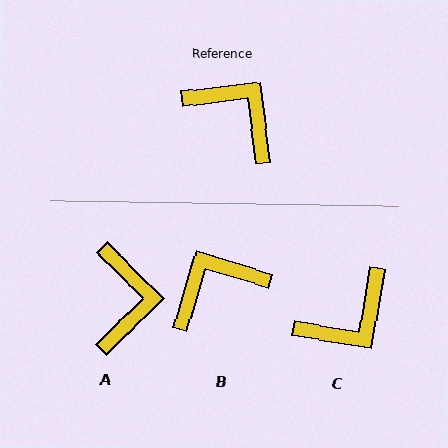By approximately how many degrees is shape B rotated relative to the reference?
Approximately 66 degrees counter-clockwise.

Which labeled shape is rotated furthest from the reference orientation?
C, about 106 degrees away.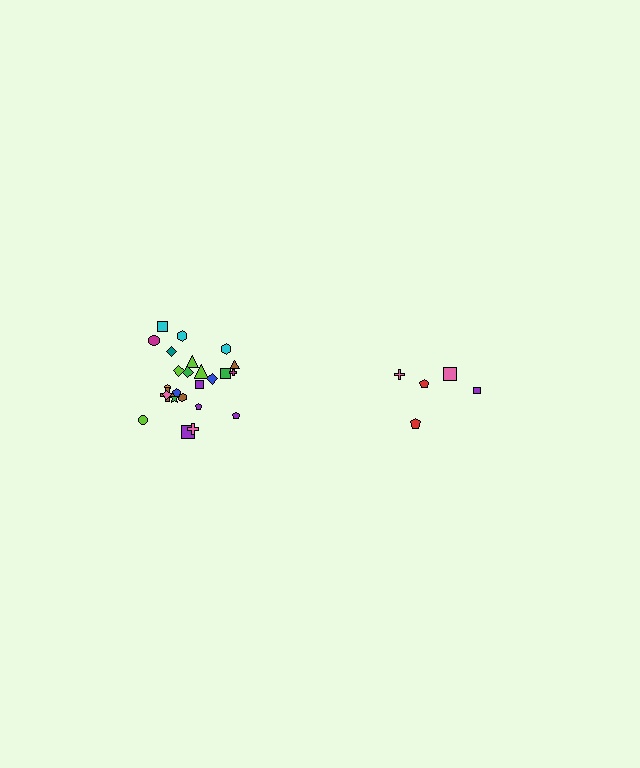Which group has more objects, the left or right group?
The left group.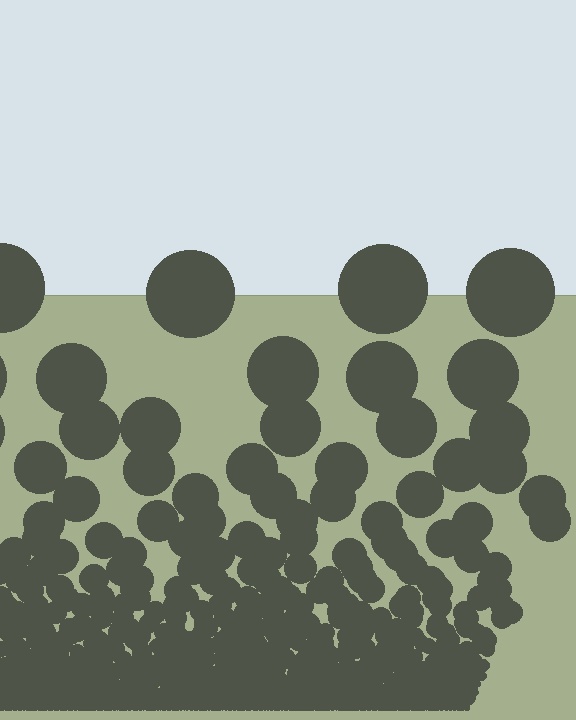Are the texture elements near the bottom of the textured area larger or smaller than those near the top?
Smaller. The gradient is inverted — elements near the bottom are smaller and denser.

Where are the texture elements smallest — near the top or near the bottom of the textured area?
Near the bottom.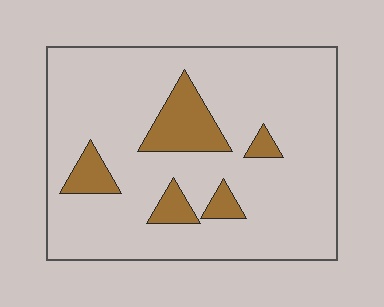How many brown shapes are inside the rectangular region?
5.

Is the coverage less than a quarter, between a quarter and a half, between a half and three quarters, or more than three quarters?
Less than a quarter.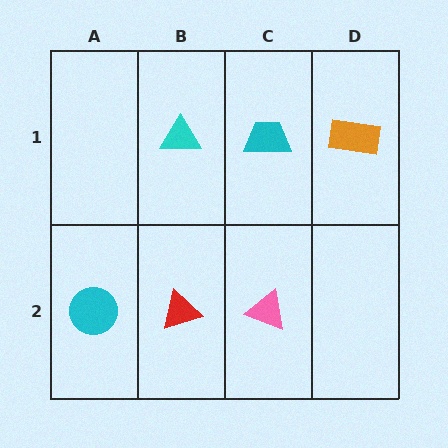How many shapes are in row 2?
3 shapes.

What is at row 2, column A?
A cyan circle.